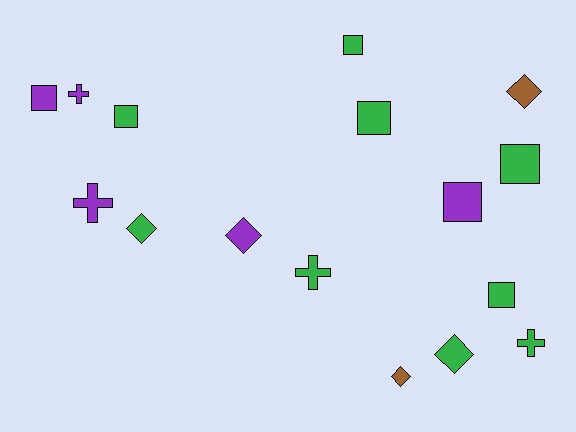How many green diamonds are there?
There are 2 green diamonds.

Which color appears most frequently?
Green, with 9 objects.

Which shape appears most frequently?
Square, with 7 objects.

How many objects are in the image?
There are 16 objects.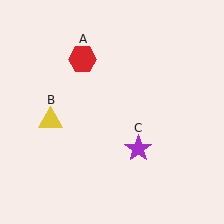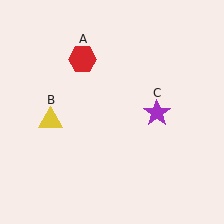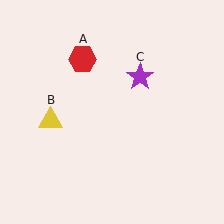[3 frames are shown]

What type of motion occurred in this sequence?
The purple star (object C) rotated counterclockwise around the center of the scene.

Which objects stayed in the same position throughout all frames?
Red hexagon (object A) and yellow triangle (object B) remained stationary.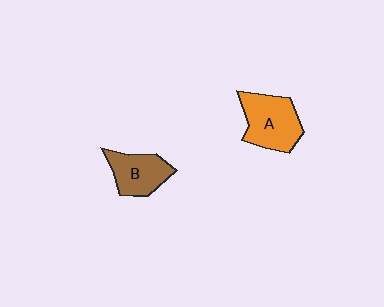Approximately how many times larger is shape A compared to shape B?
Approximately 1.3 times.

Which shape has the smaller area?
Shape B (brown).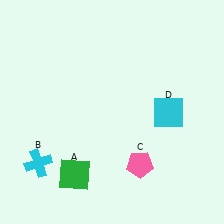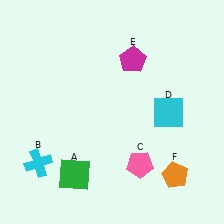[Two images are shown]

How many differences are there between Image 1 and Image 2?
There are 2 differences between the two images.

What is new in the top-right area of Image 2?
A magenta pentagon (E) was added in the top-right area of Image 2.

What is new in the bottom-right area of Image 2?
An orange pentagon (F) was added in the bottom-right area of Image 2.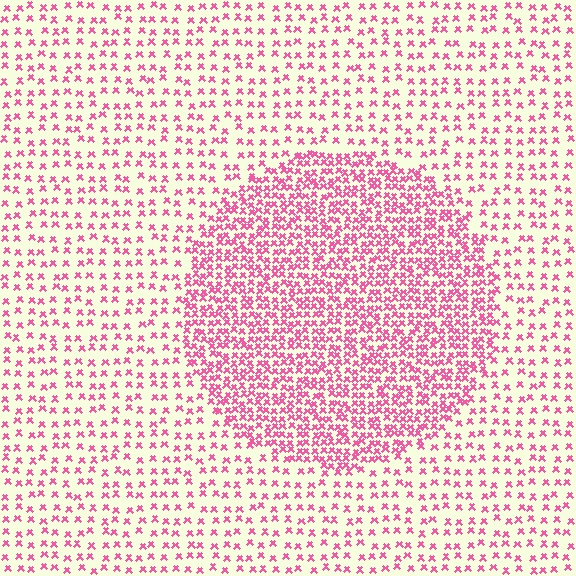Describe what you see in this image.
The image contains small pink elements arranged at two different densities. A circle-shaped region is visible where the elements are more densely packed than the surrounding area.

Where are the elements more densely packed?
The elements are more densely packed inside the circle boundary.